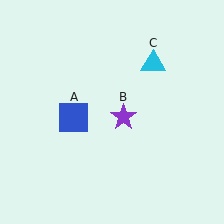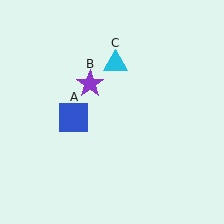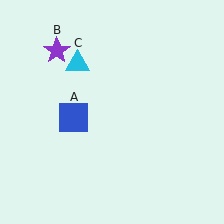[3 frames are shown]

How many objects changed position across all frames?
2 objects changed position: purple star (object B), cyan triangle (object C).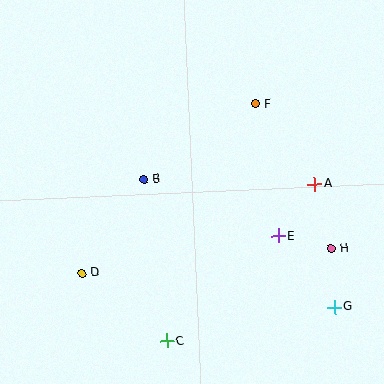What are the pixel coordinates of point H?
Point H is at (331, 249).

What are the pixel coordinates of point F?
Point F is at (256, 104).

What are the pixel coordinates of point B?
Point B is at (144, 179).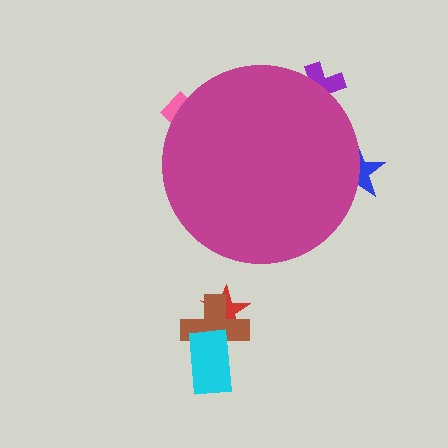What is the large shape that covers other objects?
A magenta circle.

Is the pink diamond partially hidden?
Yes, the pink diamond is partially hidden behind the magenta circle.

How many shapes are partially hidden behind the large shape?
3 shapes are partially hidden.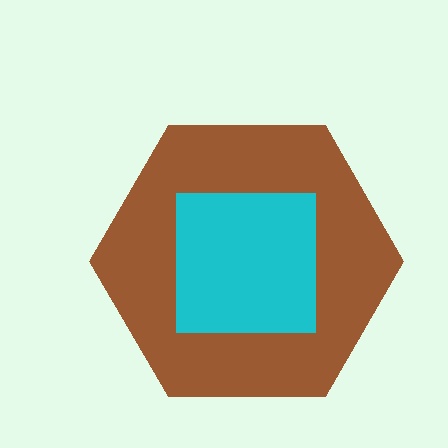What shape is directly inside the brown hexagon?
The cyan square.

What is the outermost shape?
The brown hexagon.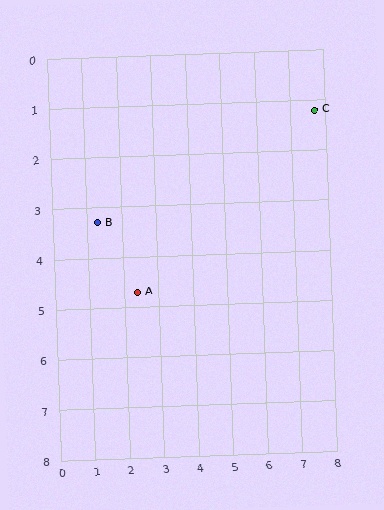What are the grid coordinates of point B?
Point B is at approximately (1.3, 3.3).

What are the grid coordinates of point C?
Point C is at approximately (7.7, 1.2).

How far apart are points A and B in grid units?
Points A and B are about 1.8 grid units apart.